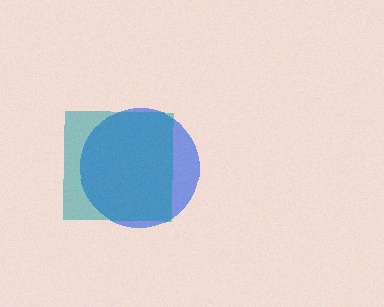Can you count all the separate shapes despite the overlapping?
Yes, there are 2 separate shapes.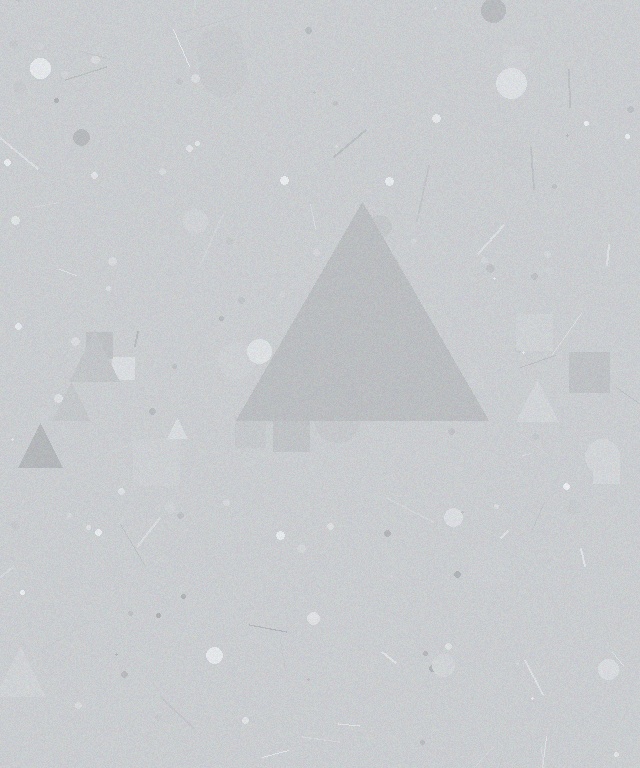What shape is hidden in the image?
A triangle is hidden in the image.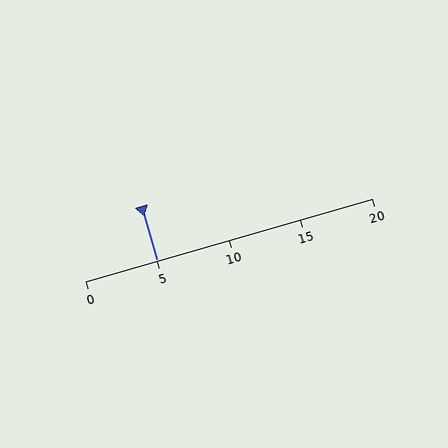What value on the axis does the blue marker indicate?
The marker indicates approximately 5.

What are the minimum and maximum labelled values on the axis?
The axis runs from 0 to 20.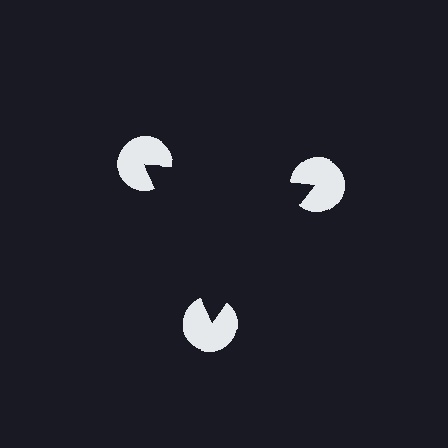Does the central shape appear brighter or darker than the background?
It typically appears slightly darker than the background, even though no actual brightness change is drawn.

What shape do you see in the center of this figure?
An illusory triangle — its edges are inferred from the aligned wedge cuts in the pac-man discs, not physically drawn.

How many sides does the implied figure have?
3 sides.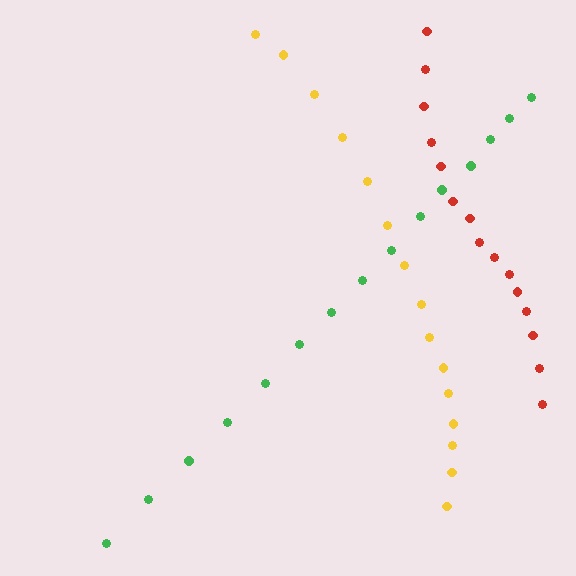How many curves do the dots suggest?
There are 3 distinct paths.